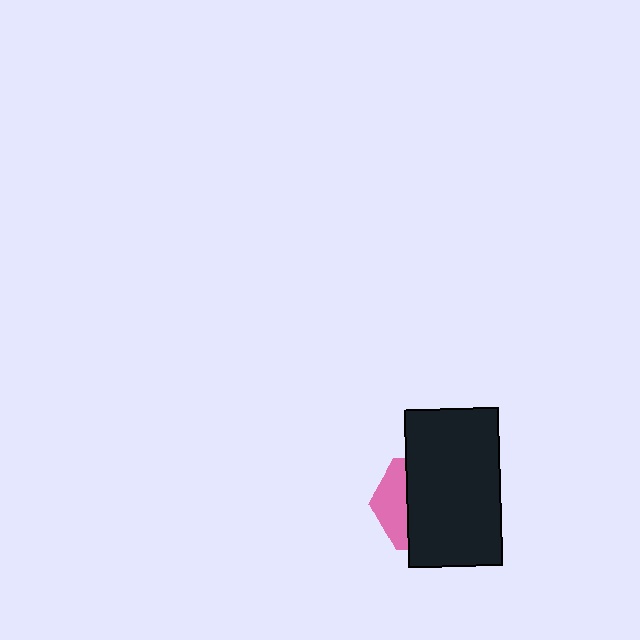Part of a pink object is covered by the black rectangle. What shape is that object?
It is a hexagon.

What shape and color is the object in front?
The object in front is a black rectangle.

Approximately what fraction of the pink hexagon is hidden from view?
Roughly 68% of the pink hexagon is hidden behind the black rectangle.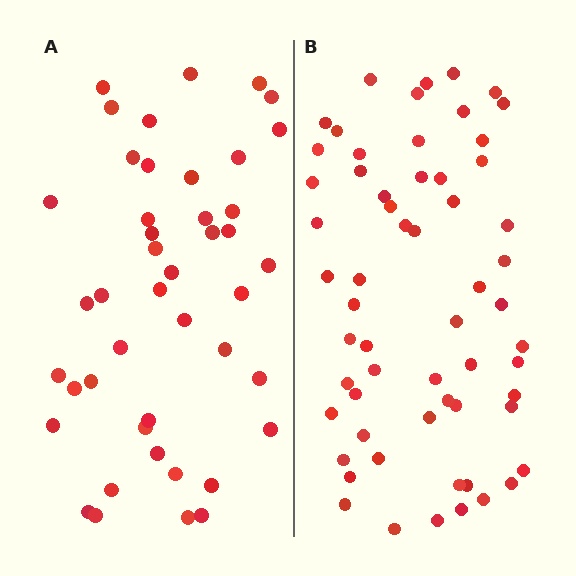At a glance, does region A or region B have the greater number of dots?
Region B (the right region) has more dots.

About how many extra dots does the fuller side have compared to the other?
Region B has approximately 15 more dots than region A.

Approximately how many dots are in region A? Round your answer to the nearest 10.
About 40 dots. (The exact count is 44, which rounds to 40.)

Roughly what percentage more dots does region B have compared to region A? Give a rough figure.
About 35% more.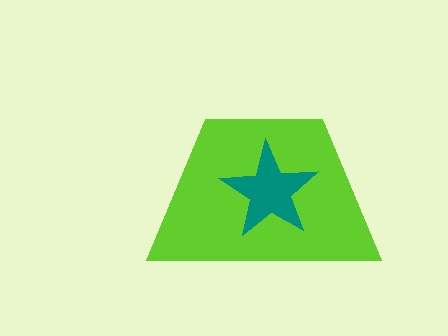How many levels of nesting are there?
2.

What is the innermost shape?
The teal star.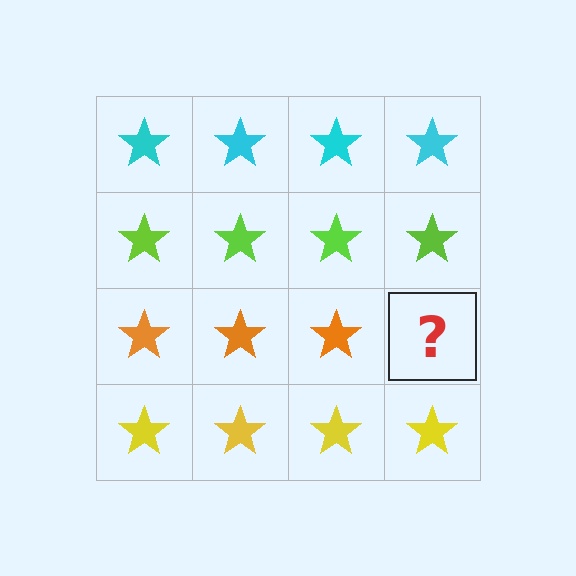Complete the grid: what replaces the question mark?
The question mark should be replaced with an orange star.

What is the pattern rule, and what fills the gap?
The rule is that each row has a consistent color. The gap should be filled with an orange star.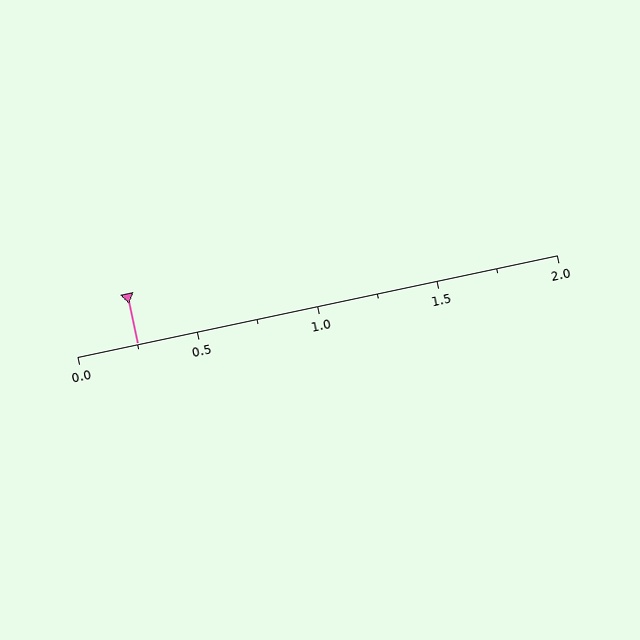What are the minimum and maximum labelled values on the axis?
The axis runs from 0.0 to 2.0.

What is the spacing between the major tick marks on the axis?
The major ticks are spaced 0.5 apart.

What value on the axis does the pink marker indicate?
The marker indicates approximately 0.25.